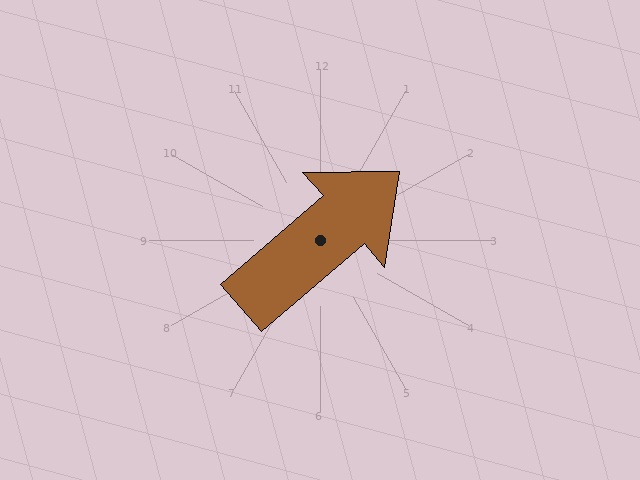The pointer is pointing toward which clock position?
Roughly 2 o'clock.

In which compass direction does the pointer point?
Northeast.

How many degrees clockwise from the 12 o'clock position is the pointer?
Approximately 49 degrees.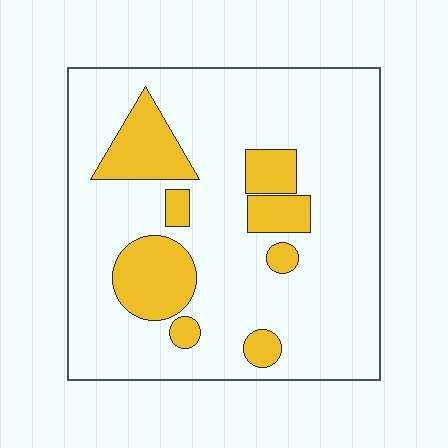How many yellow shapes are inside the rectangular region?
8.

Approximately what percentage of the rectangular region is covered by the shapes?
Approximately 20%.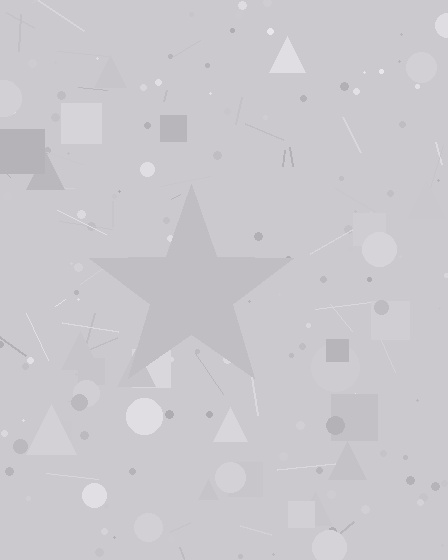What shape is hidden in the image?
A star is hidden in the image.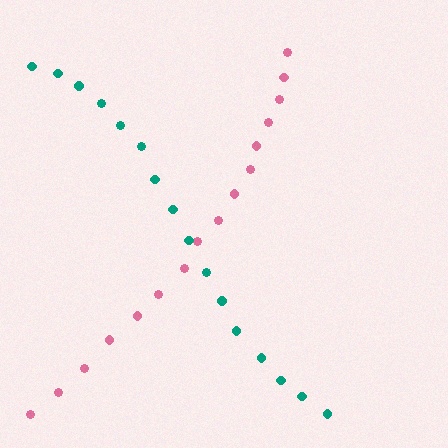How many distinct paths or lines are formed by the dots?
There are 2 distinct paths.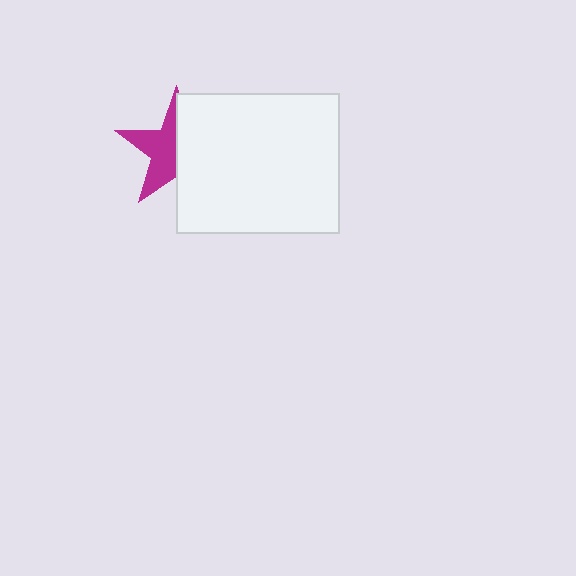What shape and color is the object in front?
The object in front is a white rectangle.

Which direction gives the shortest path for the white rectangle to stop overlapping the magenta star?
Moving right gives the shortest separation.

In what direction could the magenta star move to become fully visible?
The magenta star could move left. That would shift it out from behind the white rectangle entirely.